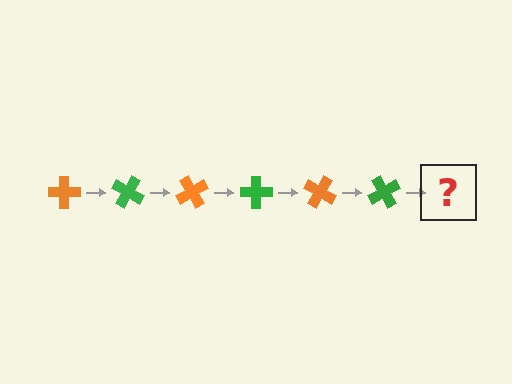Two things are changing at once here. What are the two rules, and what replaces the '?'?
The two rules are that it rotates 30 degrees each step and the color cycles through orange and green. The '?' should be an orange cross, rotated 180 degrees from the start.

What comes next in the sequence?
The next element should be an orange cross, rotated 180 degrees from the start.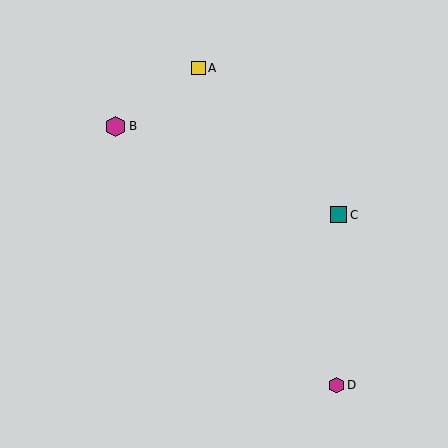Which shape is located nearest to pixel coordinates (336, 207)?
The teal square (labeled C) at (339, 215) is nearest to that location.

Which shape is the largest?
The magenta hexagon (labeled B) is the largest.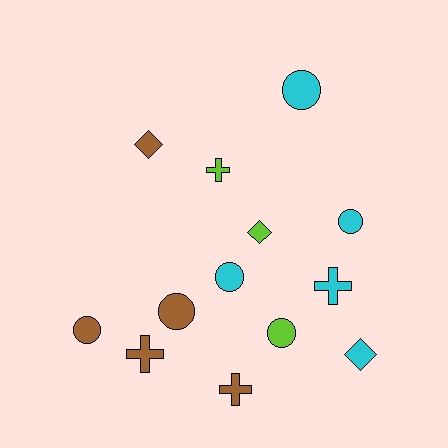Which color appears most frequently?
Brown, with 5 objects.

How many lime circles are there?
There is 1 lime circle.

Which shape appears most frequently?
Circle, with 6 objects.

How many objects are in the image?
There are 13 objects.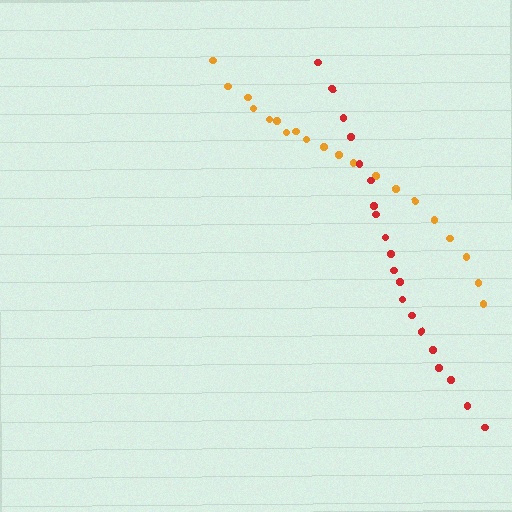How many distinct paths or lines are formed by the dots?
There are 2 distinct paths.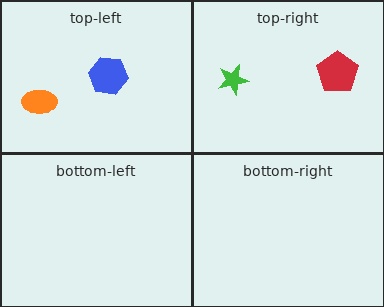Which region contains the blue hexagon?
The top-left region.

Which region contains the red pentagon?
The top-right region.